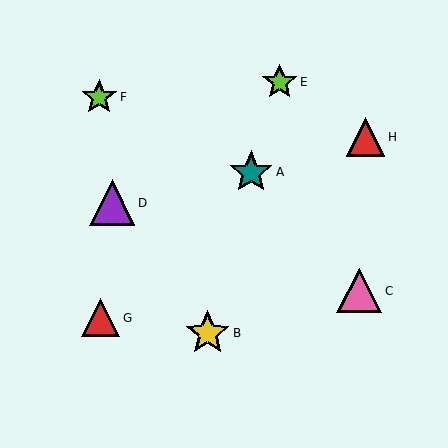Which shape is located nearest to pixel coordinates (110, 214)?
The purple triangle (labeled D) at (112, 203) is nearest to that location.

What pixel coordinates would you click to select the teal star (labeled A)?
Click at (251, 172) to select the teal star A.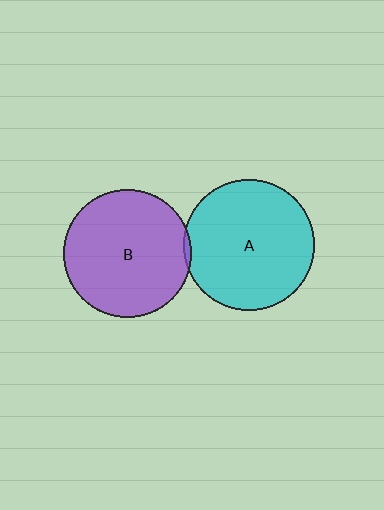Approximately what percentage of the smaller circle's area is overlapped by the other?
Approximately 5%.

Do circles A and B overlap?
Yes.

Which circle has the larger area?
Circle A (cyan).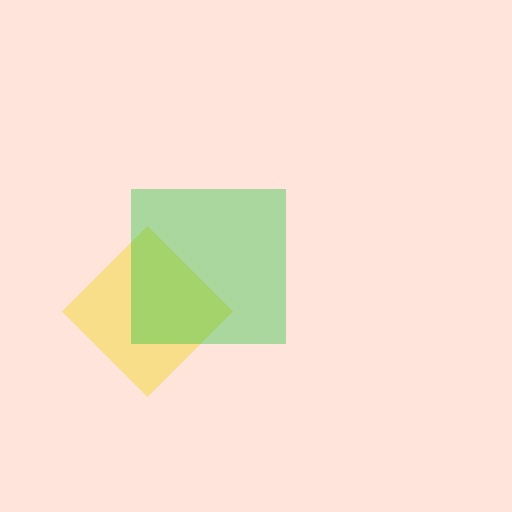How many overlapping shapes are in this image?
There are 2 overlapping shapes in the image.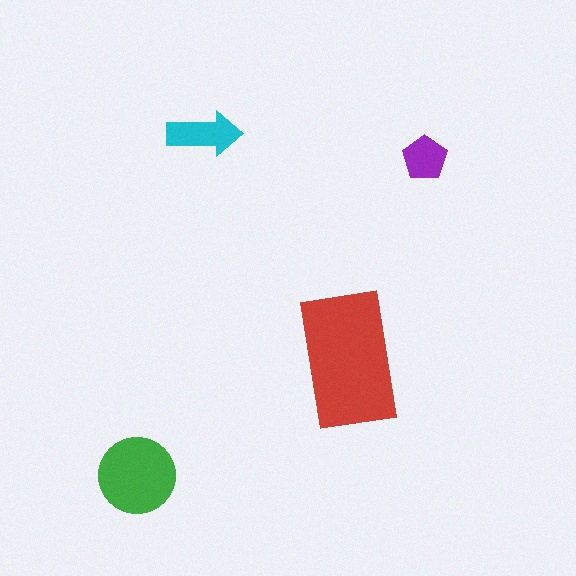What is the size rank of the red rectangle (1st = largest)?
1st.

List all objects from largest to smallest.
The red rectangle, the green circle, the cyan arrow, the purple pentagon.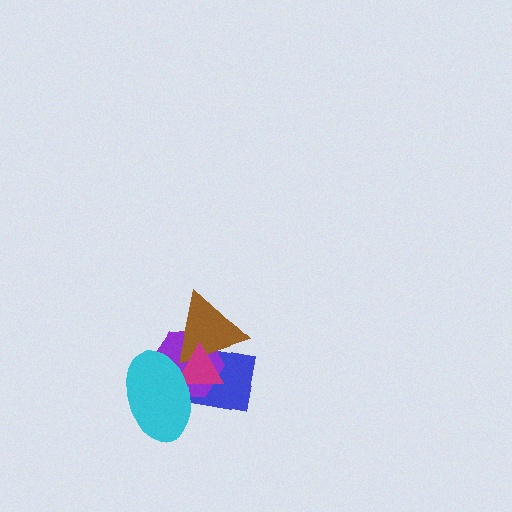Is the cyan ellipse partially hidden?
No, no other shape covers it.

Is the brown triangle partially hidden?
Yes, it is partially covered by another shape.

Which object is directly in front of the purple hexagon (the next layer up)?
The brown triangle is directly in front of the purple hexagon.